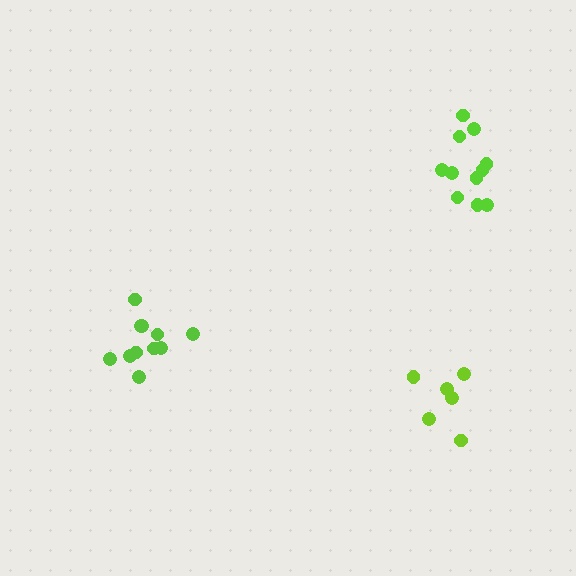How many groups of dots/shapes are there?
There are 3 groups.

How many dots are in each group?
Group 1: 11 dots, Group 2: 11 dots, Group 3: 6 dots (28 total).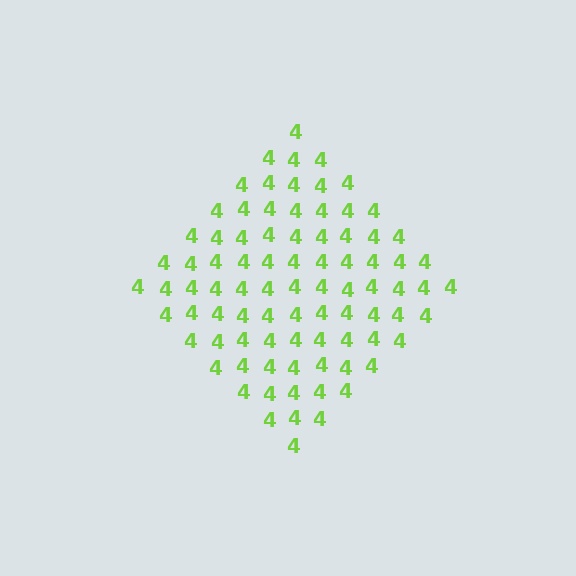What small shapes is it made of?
It is made of small digit 4's.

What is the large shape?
The large shape is a diamond.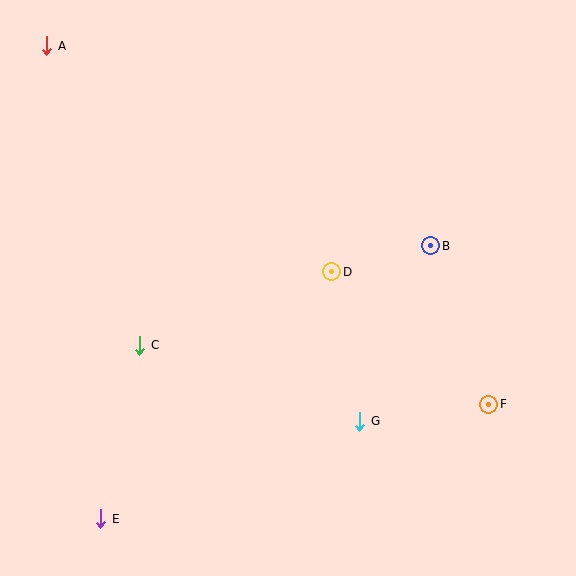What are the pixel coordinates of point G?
Point G is at (360, 421).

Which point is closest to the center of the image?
Point D at (332, 272) is closest to the center.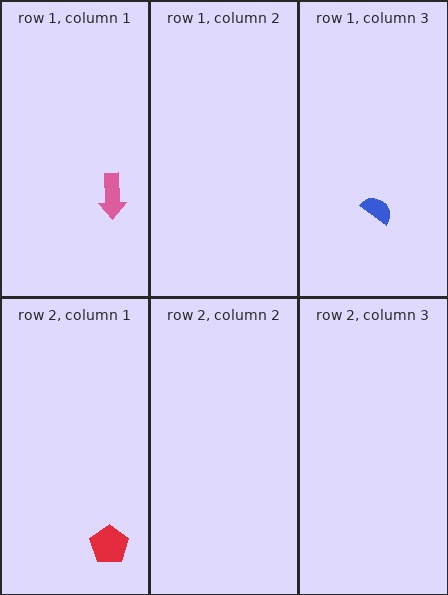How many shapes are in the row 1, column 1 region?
1.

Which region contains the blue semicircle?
The row 1, column 3 region.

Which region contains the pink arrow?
The row 1, column 1 region.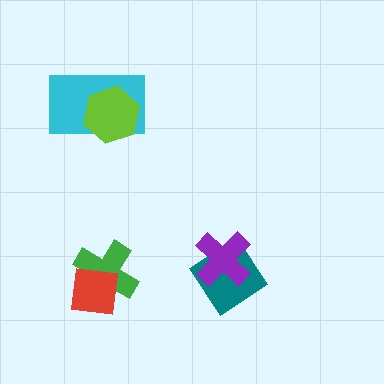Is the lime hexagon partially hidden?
No, no other shape covers it.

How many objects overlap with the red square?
1 object overlaps with the red square.